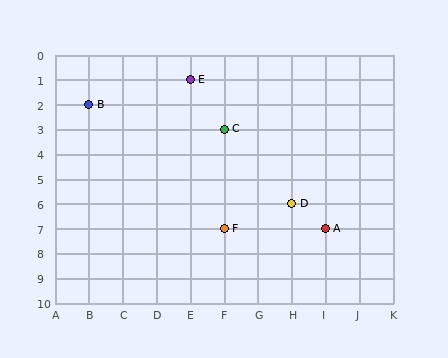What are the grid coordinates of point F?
Point F is at grid coordinates (F, 7).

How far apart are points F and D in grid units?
Points F and D are 2 columns and 1 row apart (about 2.2 grid units diagonally).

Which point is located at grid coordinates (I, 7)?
Point A is at (I, 7).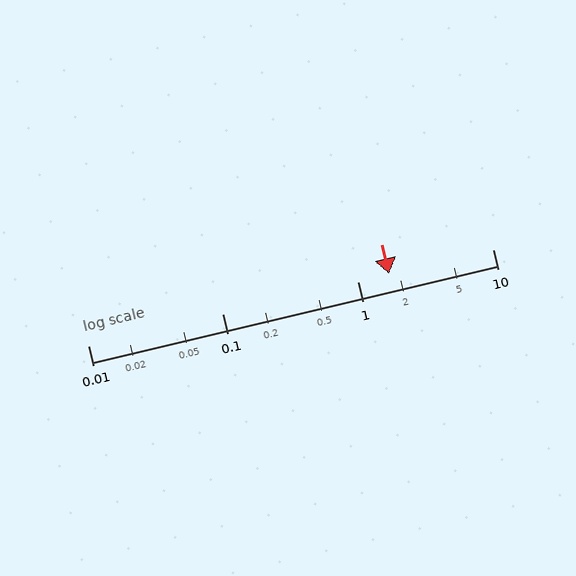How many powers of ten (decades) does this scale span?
The scale spans 3 decades, from 0.01 to 10.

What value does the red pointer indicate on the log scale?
The pointer indicates approximately 1.7.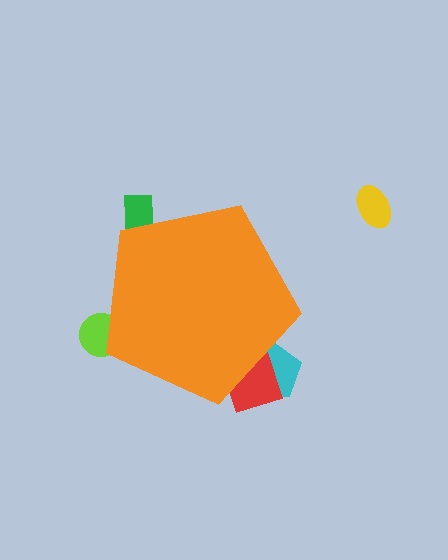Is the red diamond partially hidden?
Yes, the red diamond is partially hidden behind the orange pentagon.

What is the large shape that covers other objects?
An orange pentagon.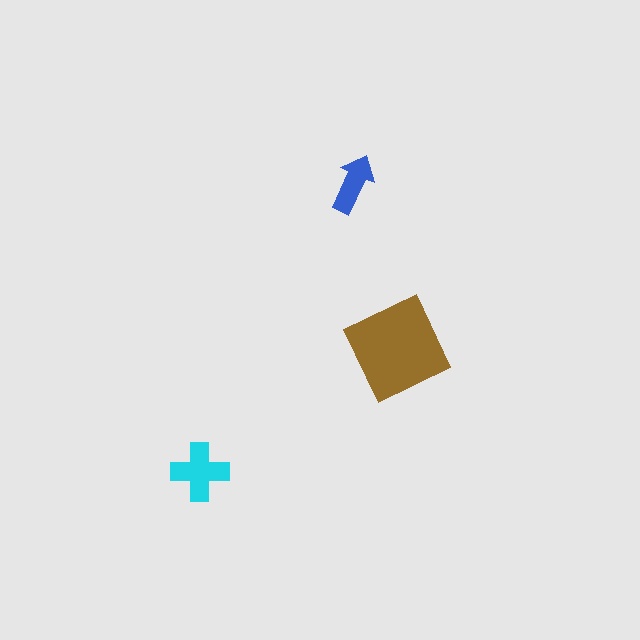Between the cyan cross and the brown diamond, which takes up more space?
The brown diamond.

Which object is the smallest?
The blue arrow.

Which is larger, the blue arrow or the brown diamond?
The brown diamond.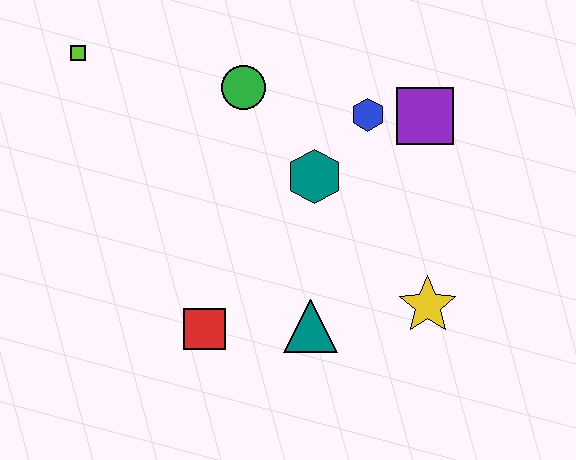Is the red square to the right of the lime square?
Yes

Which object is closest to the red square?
The teal triangle is closest to the red square.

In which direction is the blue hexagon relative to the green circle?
The blue hexagon is to the right of the green circle.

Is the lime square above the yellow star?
Yes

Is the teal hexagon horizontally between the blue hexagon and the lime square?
Yes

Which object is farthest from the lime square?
The yellow star is farthest from the lime square.